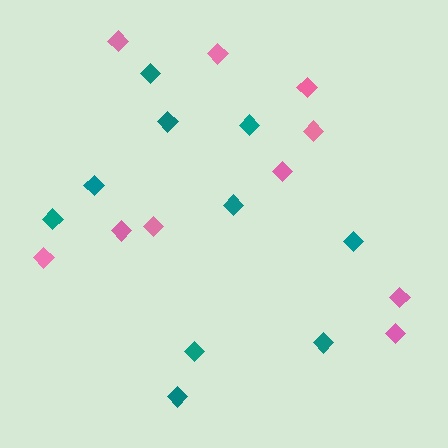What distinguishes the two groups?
There are 2 groups: one group of pink diamonds (10) and one group of teal diamonds (10).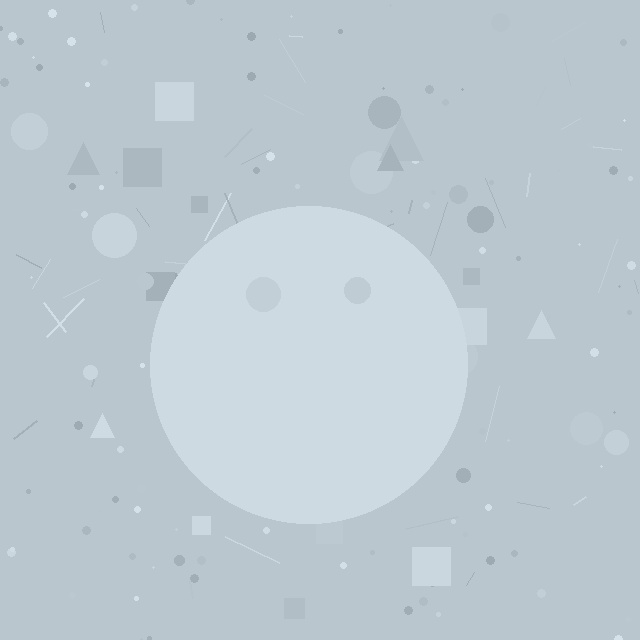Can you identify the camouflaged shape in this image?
The camouflaged shape is a circle.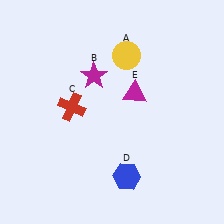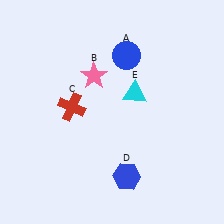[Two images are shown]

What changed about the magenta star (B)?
In Image 1, B is magenta. In Image 2, it changed to pink.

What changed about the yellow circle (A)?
In Image 1, A is yellow. In Image 2, it changed to blue.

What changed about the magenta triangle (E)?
In Image 1, E is magenta. In Image 2, it changed to cyan.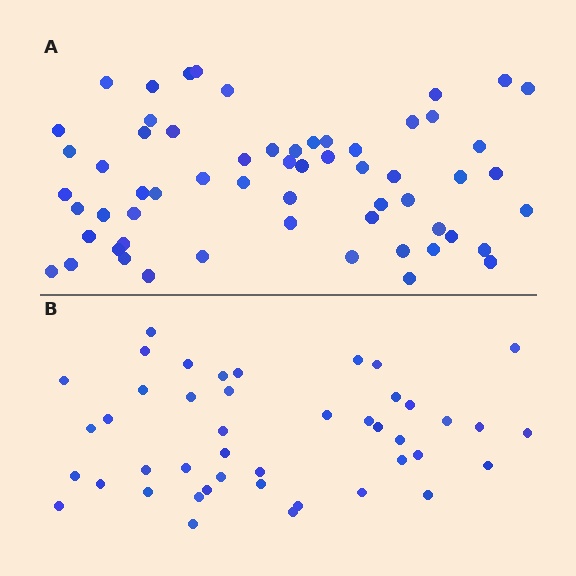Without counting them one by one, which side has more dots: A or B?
Region A (the top region) has more dots.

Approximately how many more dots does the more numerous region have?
Region A has approximately 15 more dots than region B.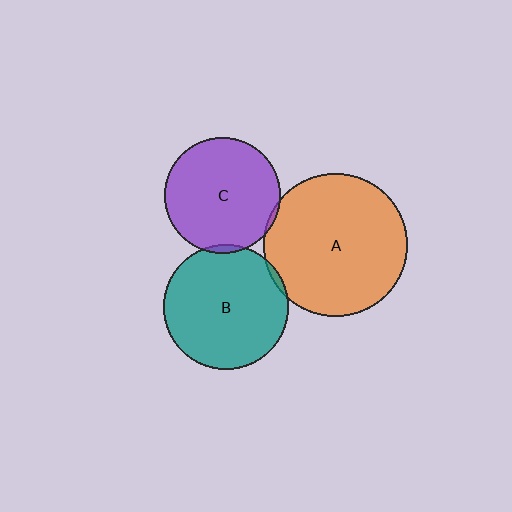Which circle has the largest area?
Circle A (orange).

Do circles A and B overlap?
Yes.